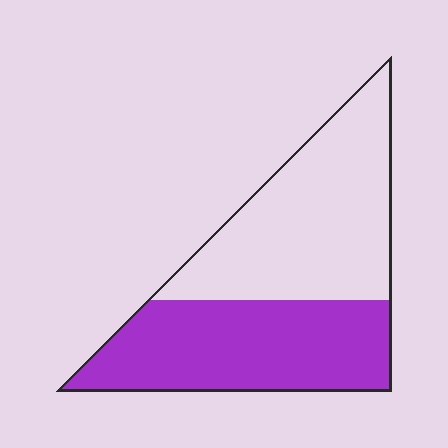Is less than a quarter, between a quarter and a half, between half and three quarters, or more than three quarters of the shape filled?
Between a quarter and a half.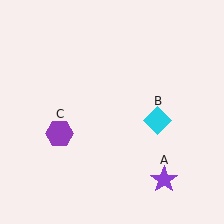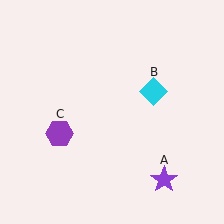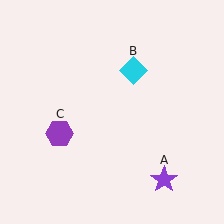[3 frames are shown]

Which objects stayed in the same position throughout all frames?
Purple star (object A) and purple hexagon (object C) remained stationary.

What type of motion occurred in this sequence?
The cyan diamond (object B) rotated counterclockwise around the center of the scene.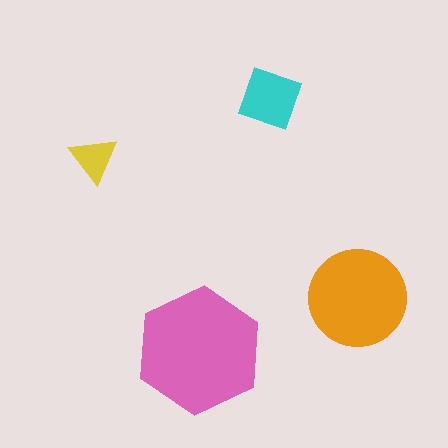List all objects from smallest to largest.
The yellow triangle, the cyan diamond, the orange circle, the pink hexagon.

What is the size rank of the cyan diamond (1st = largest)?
3rd.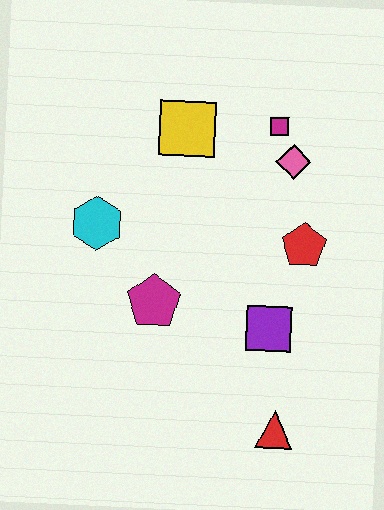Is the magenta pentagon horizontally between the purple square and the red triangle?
No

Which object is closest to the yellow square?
The magenta square is closest to the yellow square.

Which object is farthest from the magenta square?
The red triangle is farthest from the magenta square.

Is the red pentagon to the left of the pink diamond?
No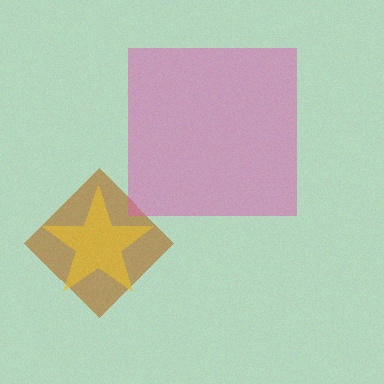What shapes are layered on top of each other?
The layered shapes are: a brown diamond, a yellow star, a pink square.